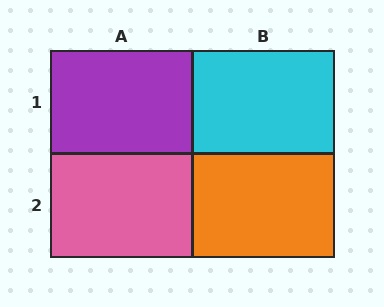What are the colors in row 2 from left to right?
Pink, orange.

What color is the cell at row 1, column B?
Cyan.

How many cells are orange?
1 cell is orange.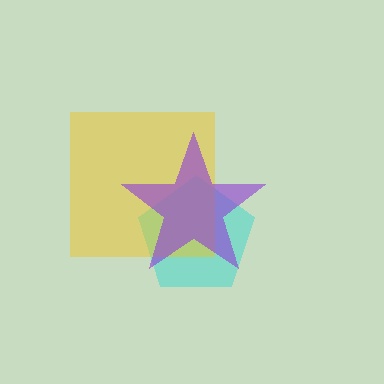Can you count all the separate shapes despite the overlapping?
Yes, there are 3 separate shapes.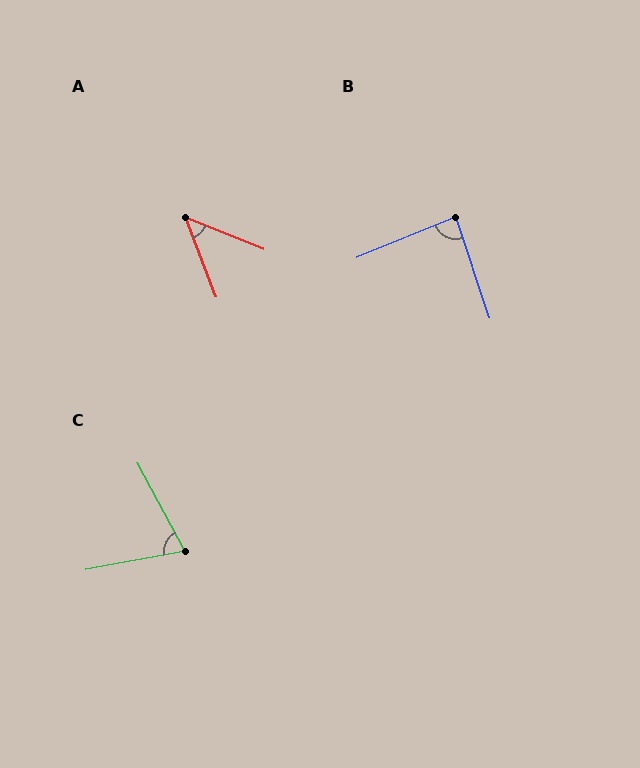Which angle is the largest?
B, at approximately 86 degrees.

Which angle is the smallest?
A, at approximately 47 degrees.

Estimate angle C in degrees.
Approximately 72 degrees.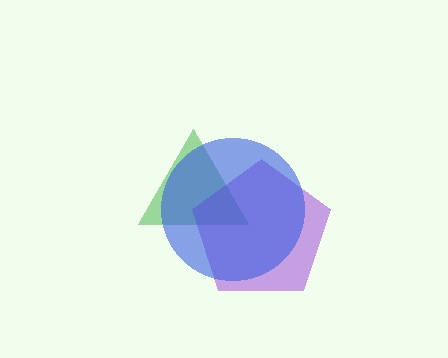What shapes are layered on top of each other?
The layered shapes are: a green triangle, a purple pentagon, a blue circle.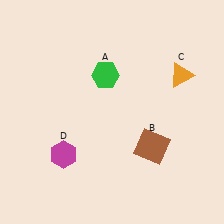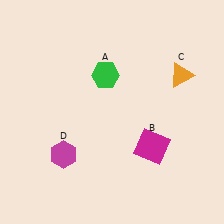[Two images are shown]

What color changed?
The square (B) changed from brown in Image 1 to magenta in Image 2.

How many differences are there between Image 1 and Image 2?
There is 1 difference between the two images.